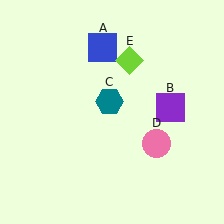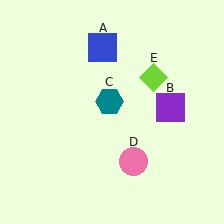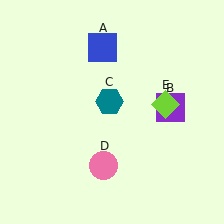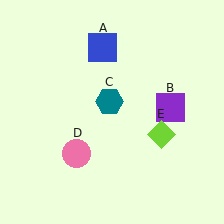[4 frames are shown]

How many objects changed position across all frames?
2 objects changed position: pink circle (object D), lime diamond (object E).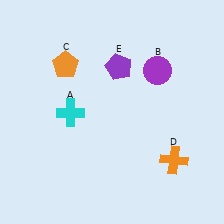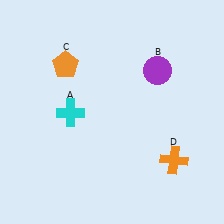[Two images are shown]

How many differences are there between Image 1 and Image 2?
There is 1 difference between the two images.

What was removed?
The purple pentagon (E) was removed in Image 2.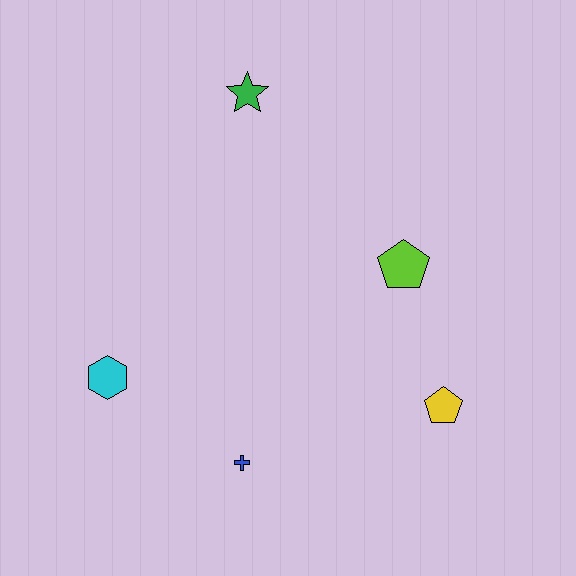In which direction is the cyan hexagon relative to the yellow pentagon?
The cyan hexagon is to the left of the yellow pentagon.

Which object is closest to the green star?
The lime pentagon is closest to the green star.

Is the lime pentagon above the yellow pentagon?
Yes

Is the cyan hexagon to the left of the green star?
Yes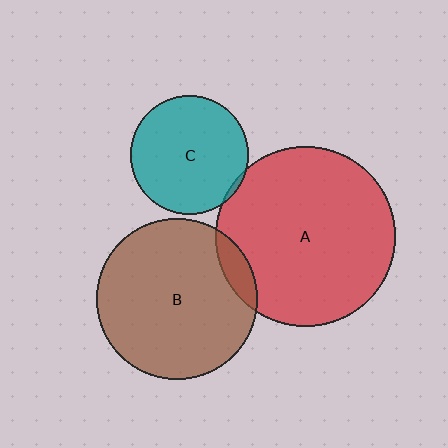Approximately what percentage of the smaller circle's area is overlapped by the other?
Approximately 10%.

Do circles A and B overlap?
Yes.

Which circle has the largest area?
Circle A (red).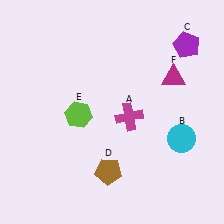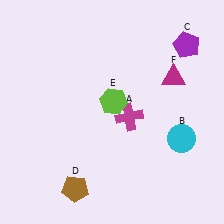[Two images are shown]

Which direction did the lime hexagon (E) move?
The lime hexagon (E) moved right.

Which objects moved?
The objects that moved are: the brown pentagon (D), the lime hexagon (E).